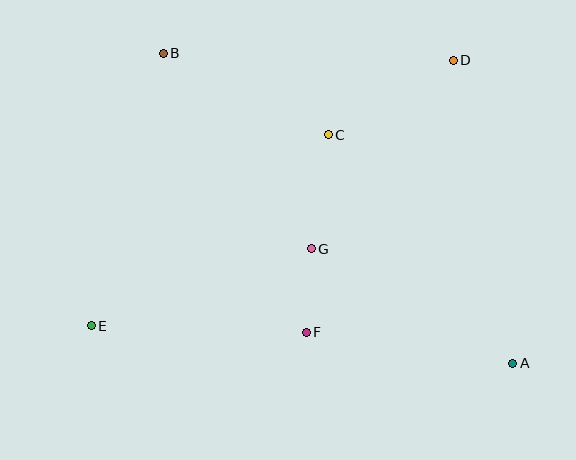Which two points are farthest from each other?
Points A and B are farthest from each other.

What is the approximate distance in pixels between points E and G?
The distance between E and G is approximately 233 pixels.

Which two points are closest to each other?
Points F and G are closest to each other.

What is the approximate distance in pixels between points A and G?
The distance between A and G is approximately 232 pixels.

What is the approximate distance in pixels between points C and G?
The distance between C and G is approximately 115 pixels.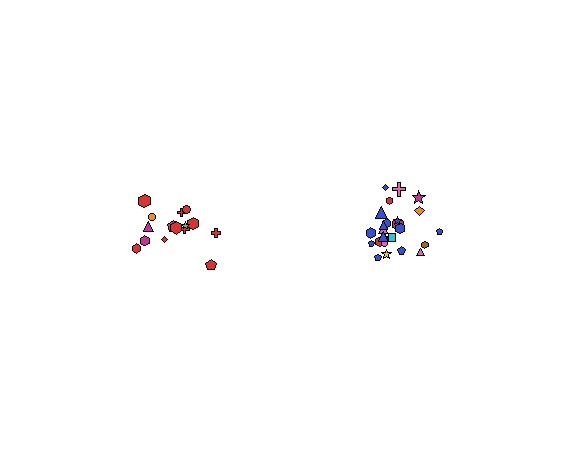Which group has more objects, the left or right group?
The right group.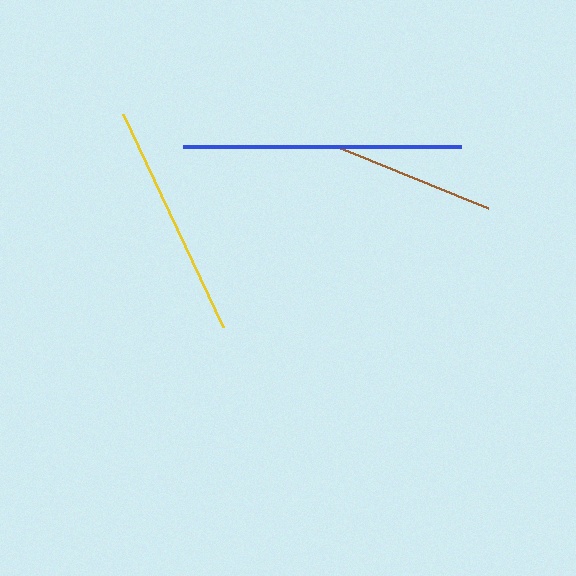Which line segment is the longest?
The blue line is the longest at approximately 278 pixels.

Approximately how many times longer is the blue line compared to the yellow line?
The blue line is approximately 1.2 times the length of the yellow line.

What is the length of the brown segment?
The brown segment is approximately 161 pixels long.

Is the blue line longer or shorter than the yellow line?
The blue line is longer than the yellow line.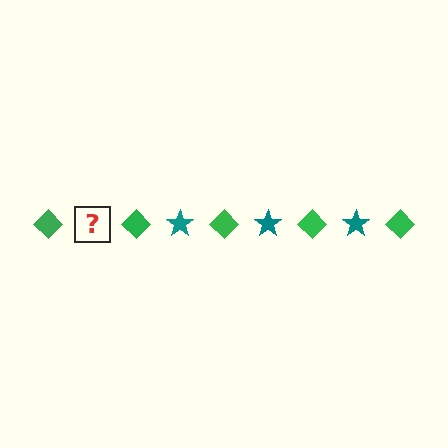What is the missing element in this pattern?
The missing element is a teal star.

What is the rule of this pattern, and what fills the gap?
The rule is that the pattern alternates between green diamond and teal star. The gap should be filled with a teal star.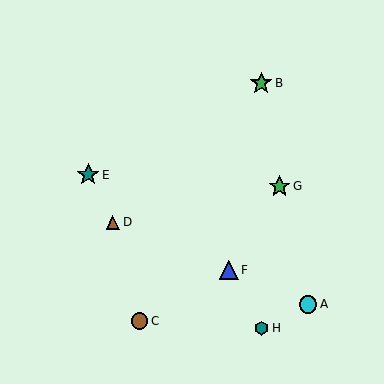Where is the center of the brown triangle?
The center of the brown triangle is at (113, 222).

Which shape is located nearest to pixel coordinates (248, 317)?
The teal hexagon (labeled H) at (261, 328) is nearest to that location.